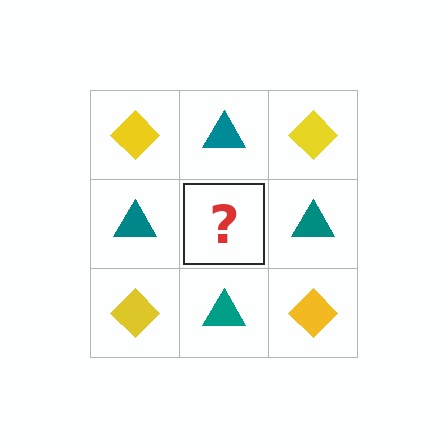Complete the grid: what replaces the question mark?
The question mark should be replaced with a yellow diamond.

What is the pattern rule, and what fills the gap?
The rule is that it alternates yellow diamond and teal triangle in a checkerboard pattern. The gap should be filled with a yellow diamond.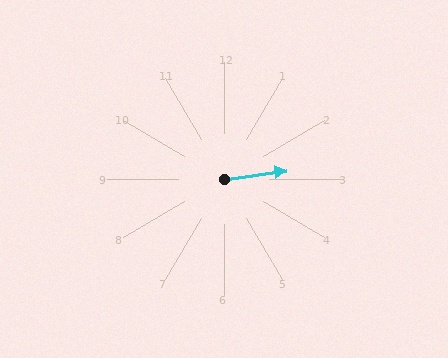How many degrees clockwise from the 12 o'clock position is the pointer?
Approximately 82 degrees.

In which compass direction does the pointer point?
East.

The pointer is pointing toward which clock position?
Roughly 3 o'clock.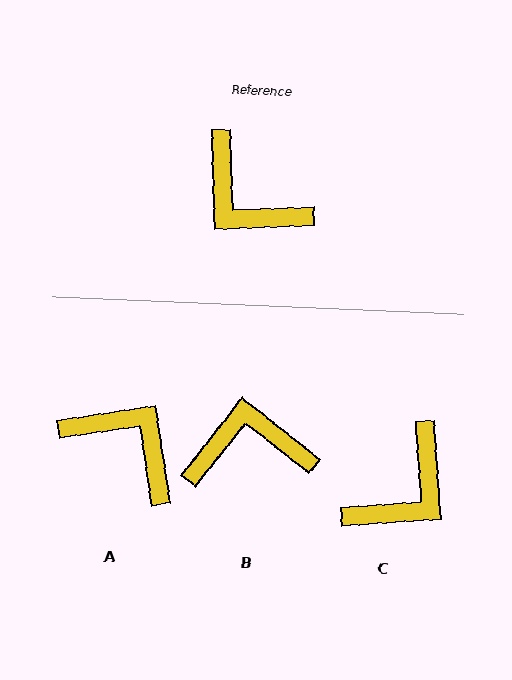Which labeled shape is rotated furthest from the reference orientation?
A, about 173 degrees away.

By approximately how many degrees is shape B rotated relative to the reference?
Approximately 130 degrees clockwise.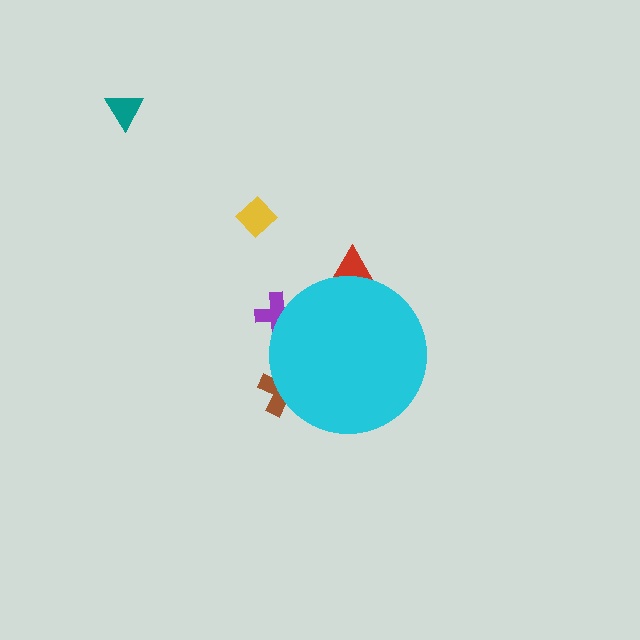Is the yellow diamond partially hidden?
No, the yellow diamond is fully visible.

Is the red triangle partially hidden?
Yes, the red triangle is partially hidden behind the cyan circle.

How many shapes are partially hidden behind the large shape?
3 shapes are partially hidden.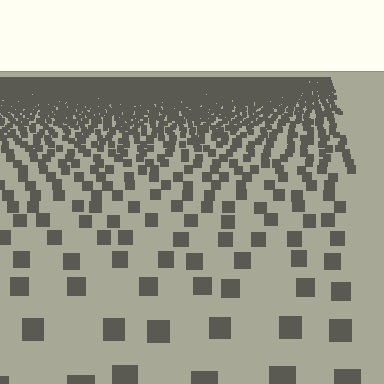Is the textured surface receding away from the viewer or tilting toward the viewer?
The surface is receding away from the viewer. Texture elements get smaller and denser toward the top.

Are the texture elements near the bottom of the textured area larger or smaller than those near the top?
Larger. Near the bottom, elements are closer to the viewer and appear at a bigger on-screen size.